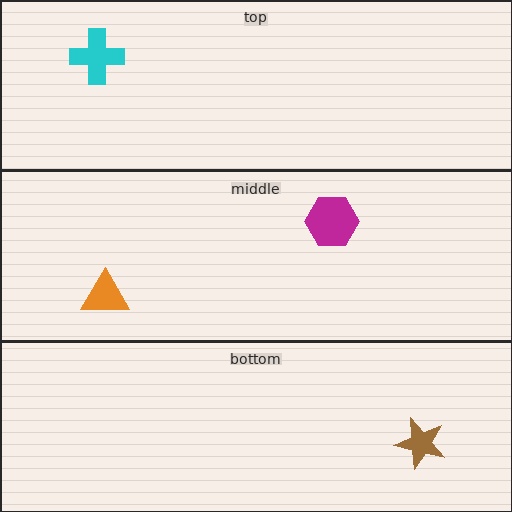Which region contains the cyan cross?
The top region.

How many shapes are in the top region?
1.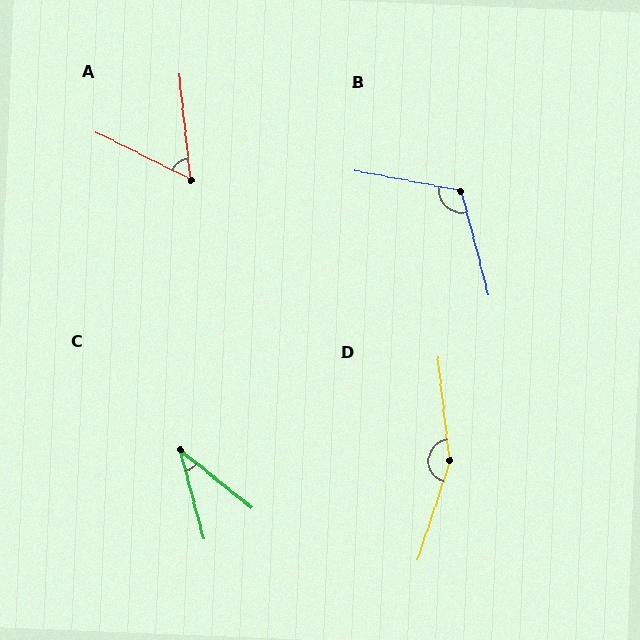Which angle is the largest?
D, at approximately 156 degrees.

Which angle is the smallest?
C, at approximately 36 degrees.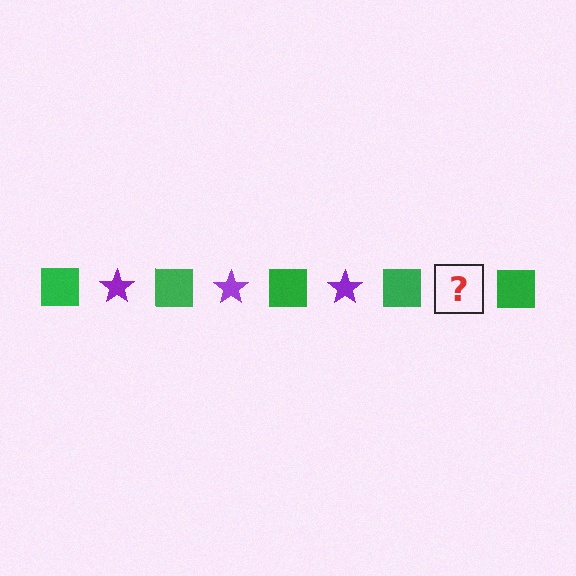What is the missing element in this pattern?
The missing element is a purple star.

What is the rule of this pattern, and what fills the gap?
The rule is that the pattern alternates between green square and purple star. The gap should be filled with a purple star.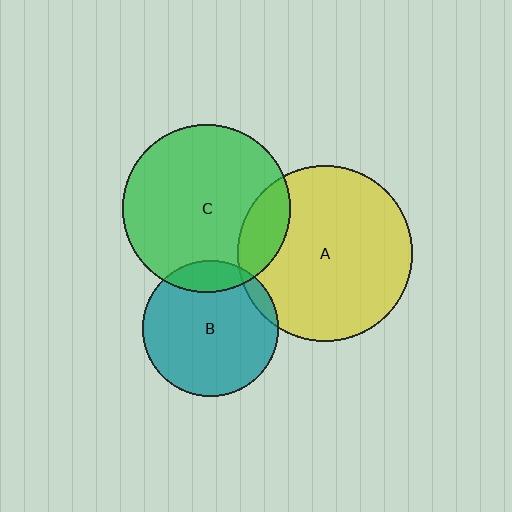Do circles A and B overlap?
Yes.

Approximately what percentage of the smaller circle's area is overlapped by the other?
Approximately 5%.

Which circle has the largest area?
Circle A (yellow).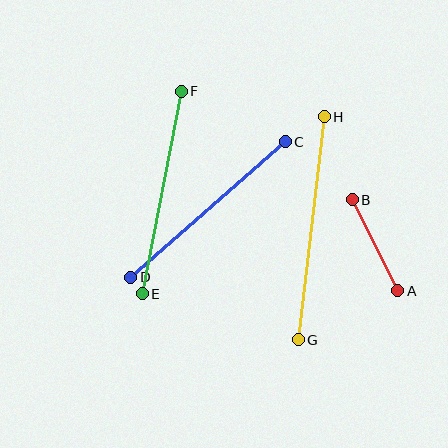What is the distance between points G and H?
The distance is approximately 224 pixels.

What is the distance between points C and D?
The distance is approximately 206 pixels.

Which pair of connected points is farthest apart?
Points G and H are farthest apart.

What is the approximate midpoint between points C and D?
The midpoint is at approximately (208, 210) pixels.